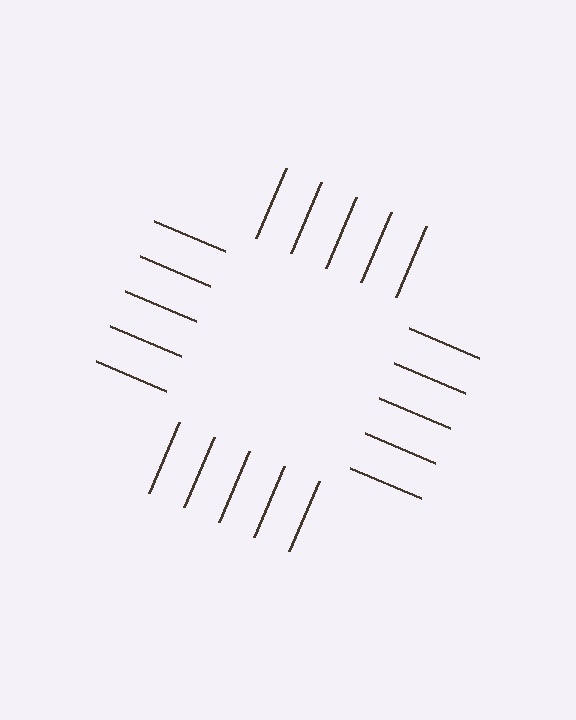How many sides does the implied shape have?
4 sides — the line-ends trace a square.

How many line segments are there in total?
20 — 5 along each of the 4 edges.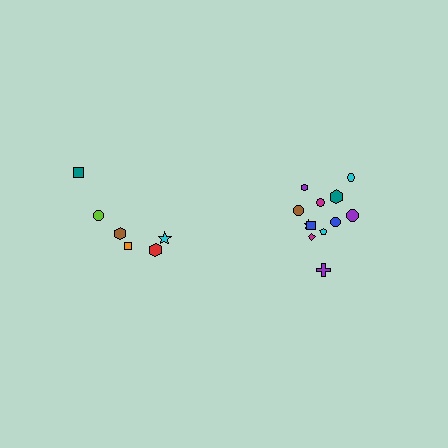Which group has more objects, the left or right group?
The right group.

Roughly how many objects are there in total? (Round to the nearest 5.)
Roughly 20 objects in total.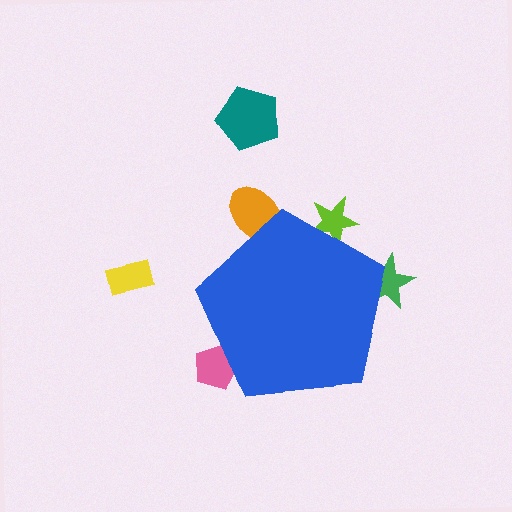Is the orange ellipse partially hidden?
Yes, the orange ellipse is partially hidden behind the blue pentagon.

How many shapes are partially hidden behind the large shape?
4 shapes are partially hidden.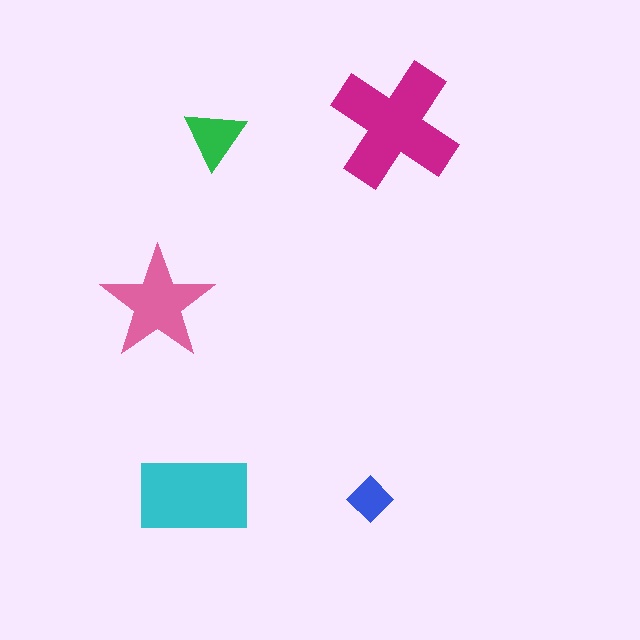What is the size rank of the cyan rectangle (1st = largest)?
2nd.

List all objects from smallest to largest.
The blue diamond, the green triangle, the pink star, the cyan rectangle, the magenta cross.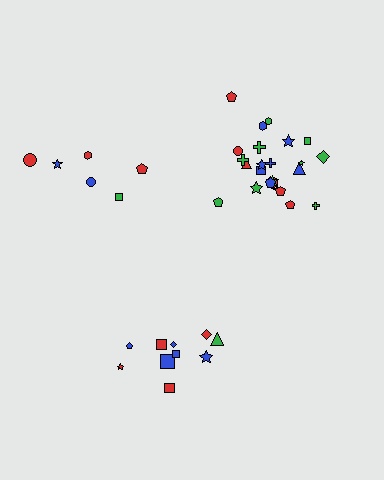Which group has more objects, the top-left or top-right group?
The top-right group.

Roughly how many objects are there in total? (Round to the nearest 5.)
Roughly 40 objects in total.